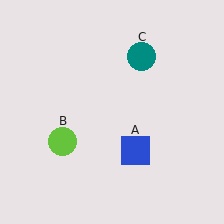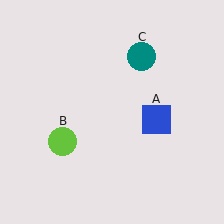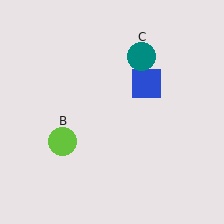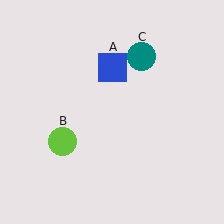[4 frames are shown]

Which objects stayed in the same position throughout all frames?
Lime circle (object B) and teal circle (object C) remained stationary.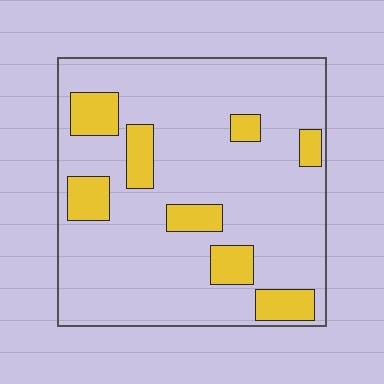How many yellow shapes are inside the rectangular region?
8.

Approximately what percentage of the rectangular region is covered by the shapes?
Approximately 20%.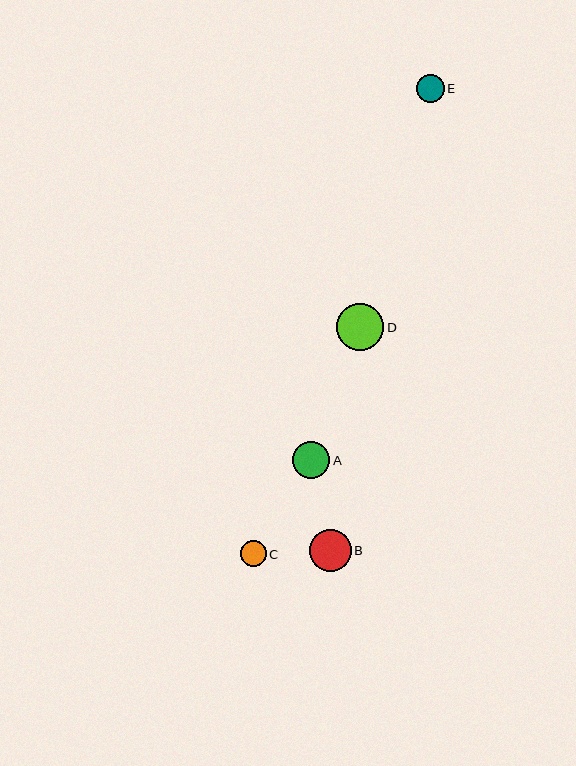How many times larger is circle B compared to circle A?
Circle B is approximately 1.1 times the size of circle A.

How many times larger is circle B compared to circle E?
Circle B is approximately 1.5 times the size of circle E.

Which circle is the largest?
Circle D is the largest with a size of approximately 47 pixels.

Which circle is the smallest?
Circle C is the smallest with a size of approximately 26 pixels.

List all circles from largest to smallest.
From largest to smallest: D, B, A, E, C.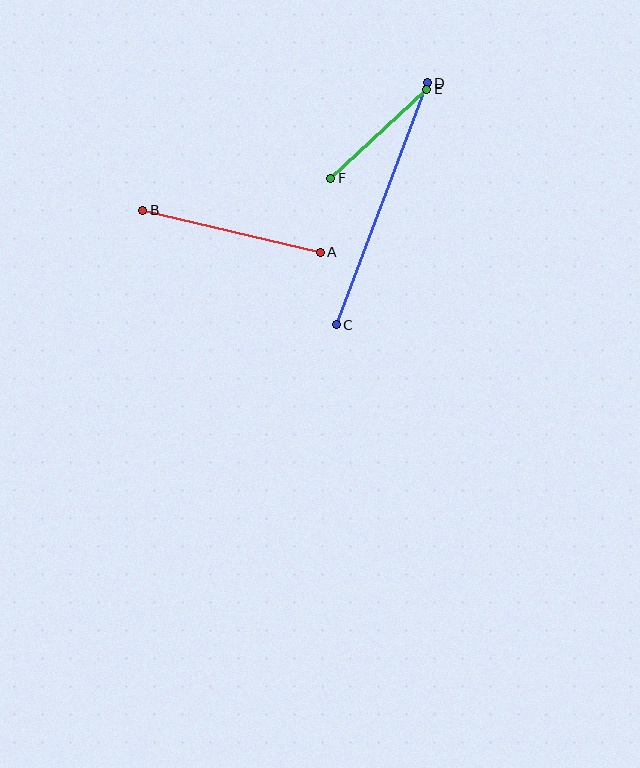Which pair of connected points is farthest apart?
Points C and D are farthest apart.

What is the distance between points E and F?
The distance is approximately 131 pixels.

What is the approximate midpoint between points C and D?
The midpoint is at approximately (382, 204) pixels.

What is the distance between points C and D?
The distance is approximately 258 pixels.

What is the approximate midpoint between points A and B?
The midpoint is at approximately (231, 231) pixels.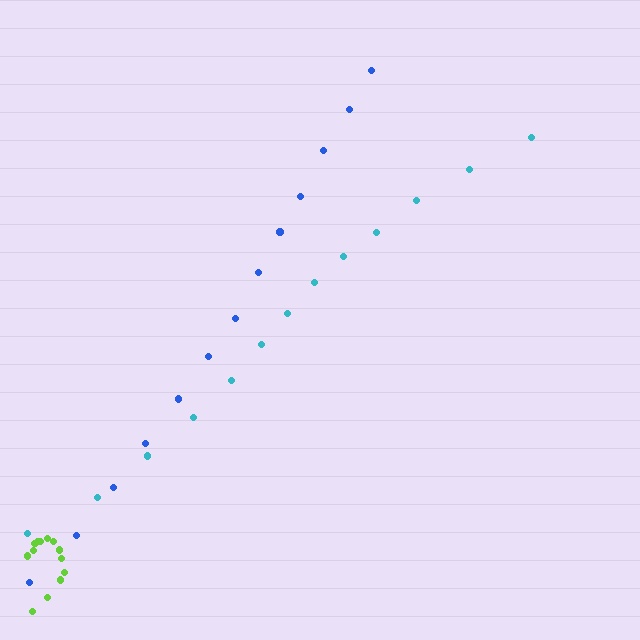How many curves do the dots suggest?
There are 3 distinct paths.